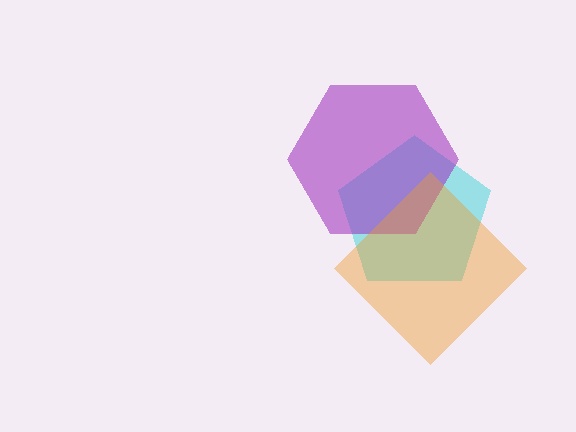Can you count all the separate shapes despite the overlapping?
Yes, there are 3 separate shapes.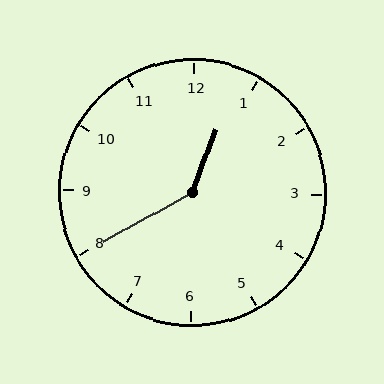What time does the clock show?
12:40.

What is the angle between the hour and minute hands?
Approximately 140 degrees.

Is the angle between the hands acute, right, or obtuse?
It is obtuse.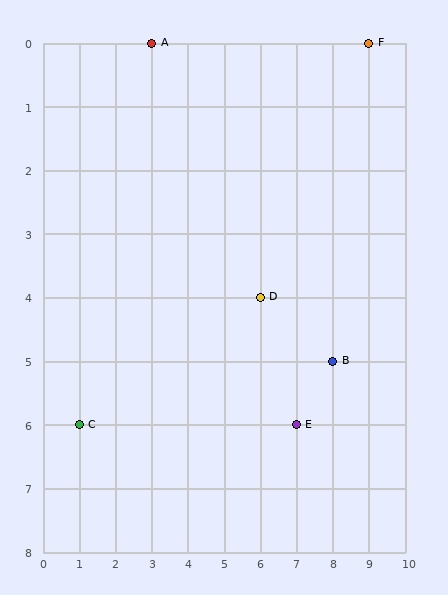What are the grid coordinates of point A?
Point A is at grid coordinates (3, 0).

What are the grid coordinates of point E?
Point E is at grid coordinates (7, 6).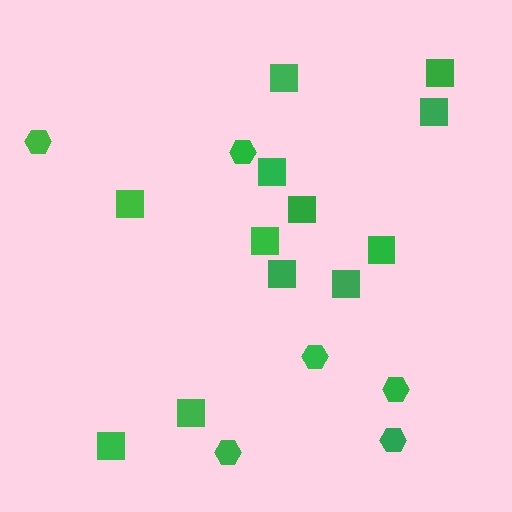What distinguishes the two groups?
There are 2 groups: one group of hexagons (6) and one group of squares (12).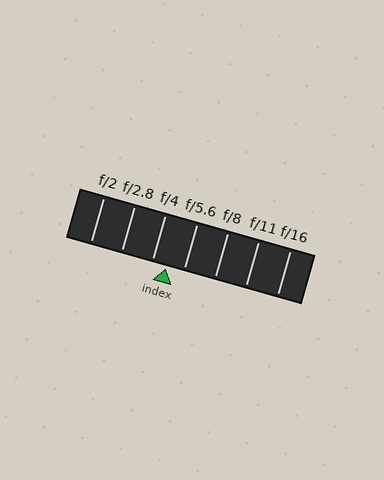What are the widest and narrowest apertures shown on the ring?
The widest aperture shown is f/2 and the narrowest is f/16.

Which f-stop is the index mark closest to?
The index mark is closest to f/4.